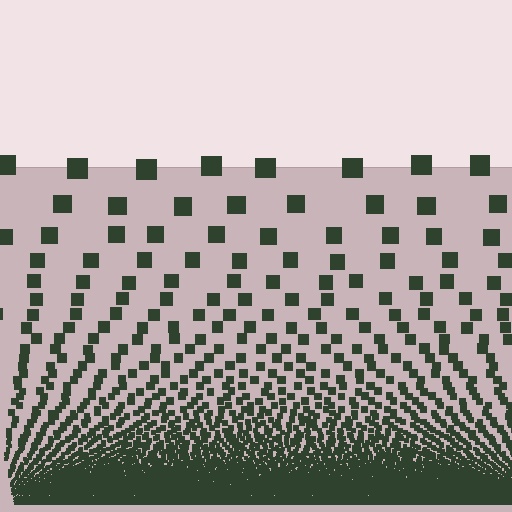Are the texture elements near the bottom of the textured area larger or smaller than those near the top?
Smaller. The gradient is inverted — elements near the bottom are smaller and denser.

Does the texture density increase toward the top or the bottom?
Density increases toward the bottom.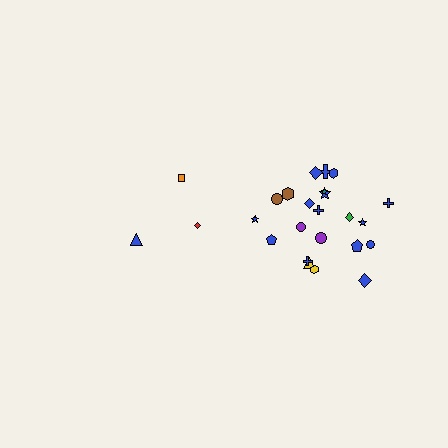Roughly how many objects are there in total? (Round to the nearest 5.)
Roughly 25 objects in total.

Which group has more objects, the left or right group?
The right group.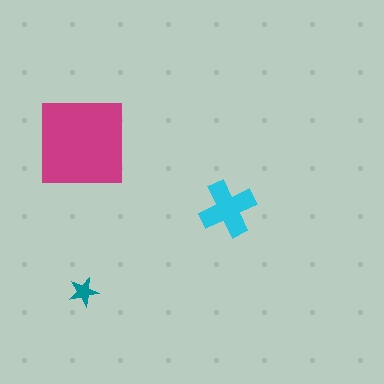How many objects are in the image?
There are 3 objects in the image.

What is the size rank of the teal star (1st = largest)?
3rd.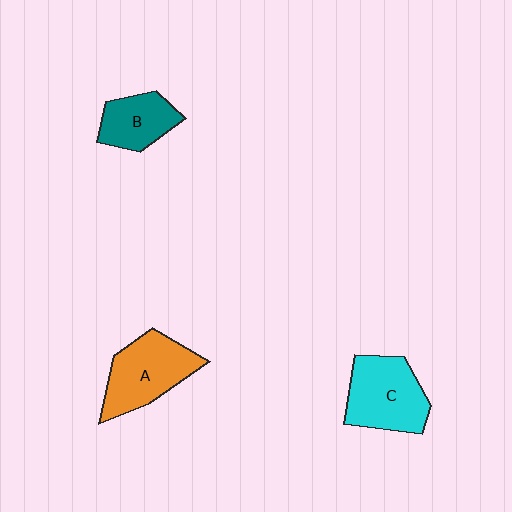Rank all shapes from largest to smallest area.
From largest to smallest: C (cyan), A (orange), B (teal).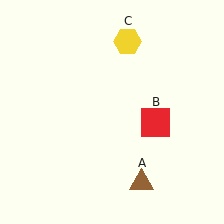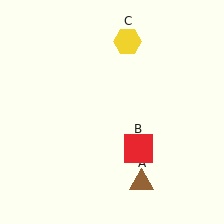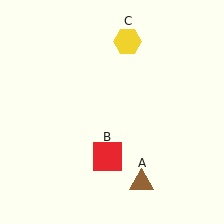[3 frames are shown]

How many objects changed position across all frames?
1 object changed position: red square (object B).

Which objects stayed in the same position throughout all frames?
Brown triangle (object A) and yellow hexagon (object C) remained stationary.